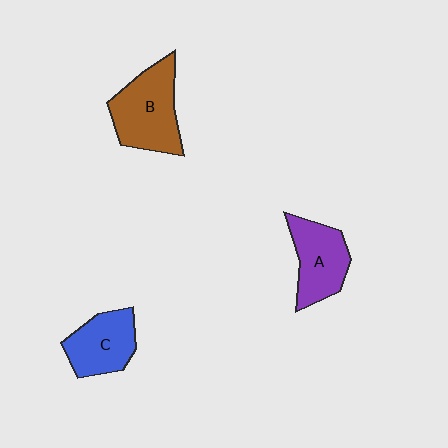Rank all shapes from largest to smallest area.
From largest to smallest: B (brown), A (purple), C (blue).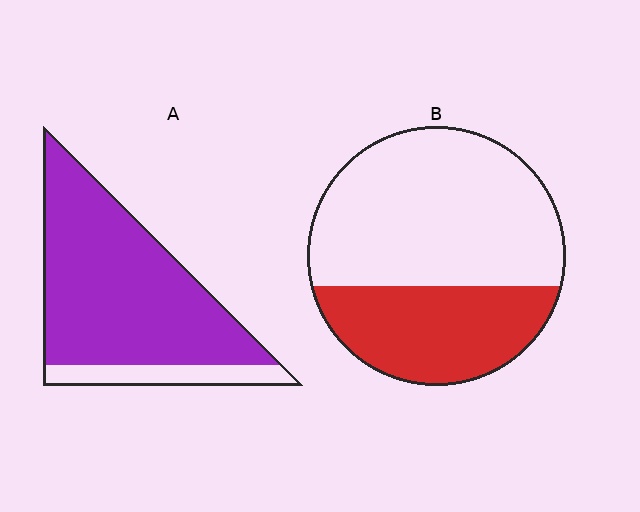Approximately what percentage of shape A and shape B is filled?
A is approximately 85% and B is approximately 35%.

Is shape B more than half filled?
No.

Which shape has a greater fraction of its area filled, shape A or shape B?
Shape A.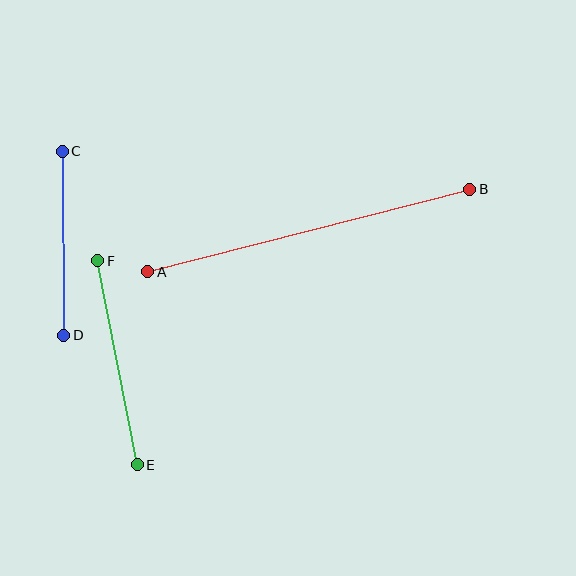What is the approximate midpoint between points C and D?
The midpoint is at approximately (63, 243) pixels.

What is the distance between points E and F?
The distance is approximately 208 pixels.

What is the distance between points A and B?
The distance is approximately 332 pixels.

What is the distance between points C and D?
The distance is approximately 184 pixels.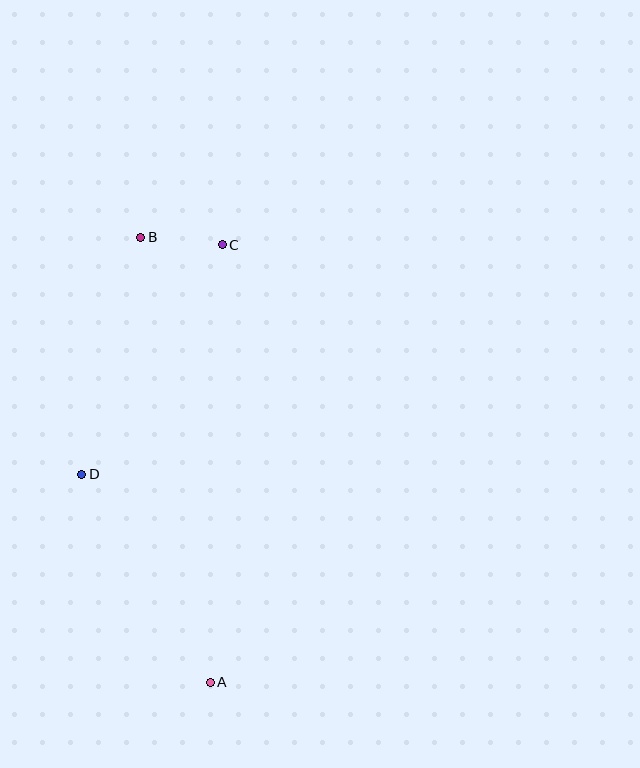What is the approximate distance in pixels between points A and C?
The distance between A and C is approximately 437 pixels.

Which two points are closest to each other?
Points B and C are closest to each other.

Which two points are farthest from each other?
Points A and B are farthest from each other.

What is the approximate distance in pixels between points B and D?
The distance between B and D is approximately 245 pixels.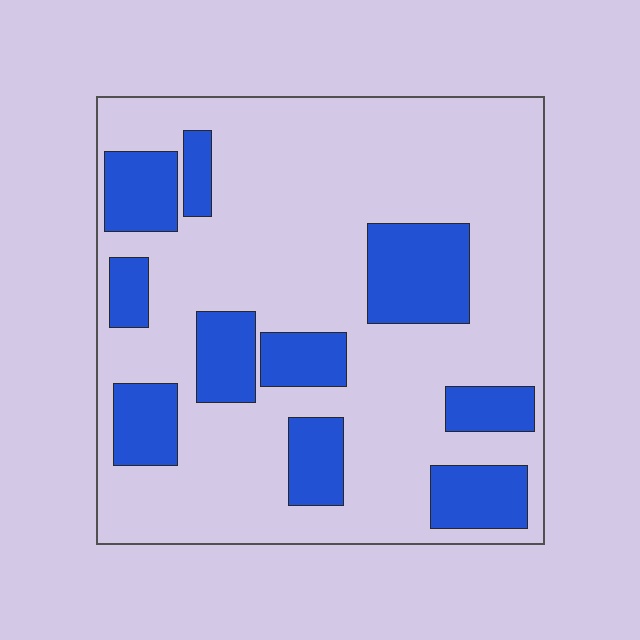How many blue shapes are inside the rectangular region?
10.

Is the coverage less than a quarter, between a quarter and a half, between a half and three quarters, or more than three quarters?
Between a quarter and a half.